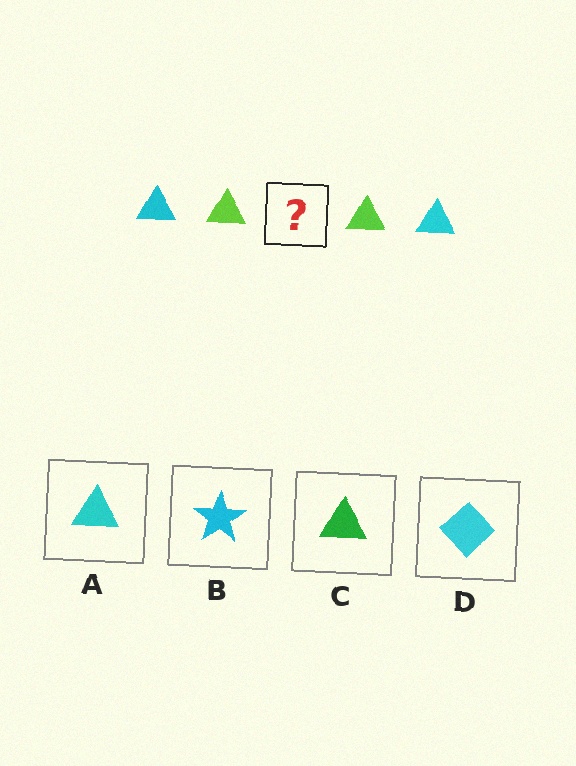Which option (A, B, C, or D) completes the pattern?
A.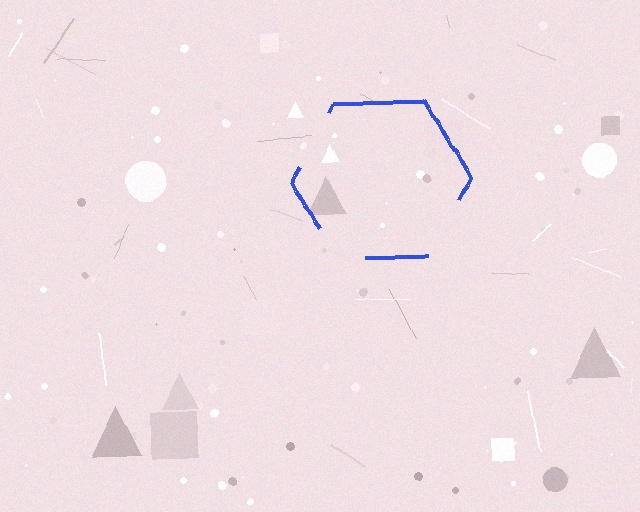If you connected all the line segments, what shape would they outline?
They would outline a hexagon.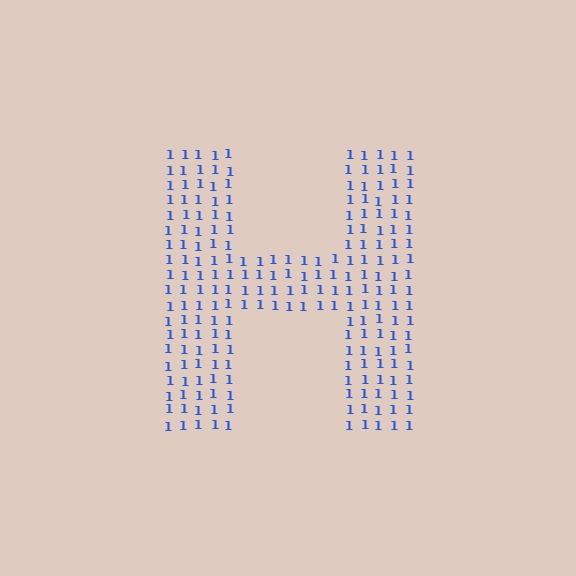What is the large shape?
The large shape is the letter H.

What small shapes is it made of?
It is made of small digit 1's.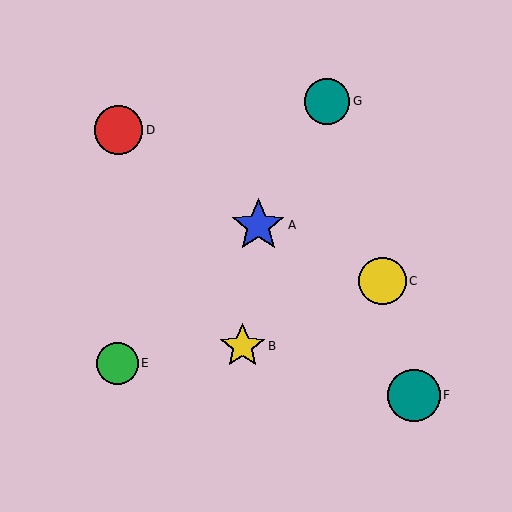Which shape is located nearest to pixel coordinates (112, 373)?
The green circle (labeled E) at (117, 363) is nearest to that location.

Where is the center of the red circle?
The center of the red circle is at (119, 130).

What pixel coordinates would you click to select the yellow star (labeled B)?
Click at (242, 346) to select the yellow star B.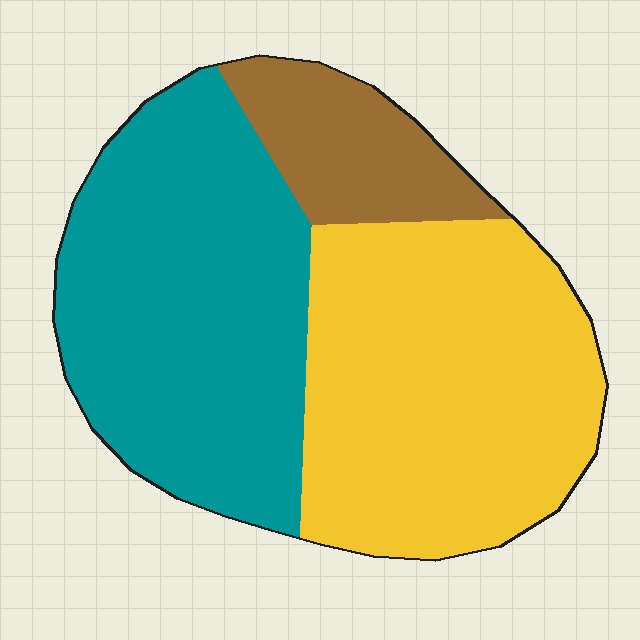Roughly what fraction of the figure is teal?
Teal takes up about two fifths (2/5) of the figure.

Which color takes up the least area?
Brown, at roughly 15%.